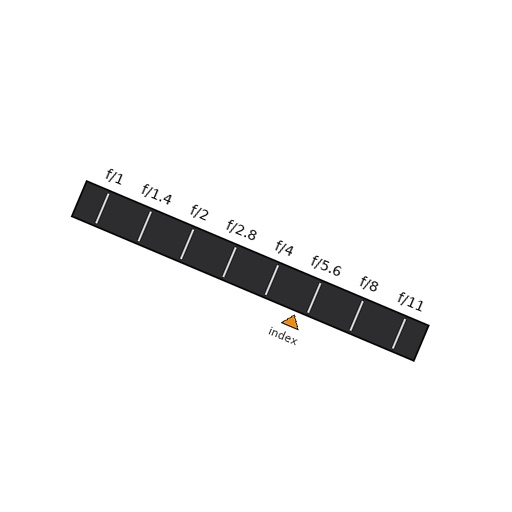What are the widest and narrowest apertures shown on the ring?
The widest aperture shown is f/1 and the narrowest is f/11.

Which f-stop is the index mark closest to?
The index mark is closest to f/5.6.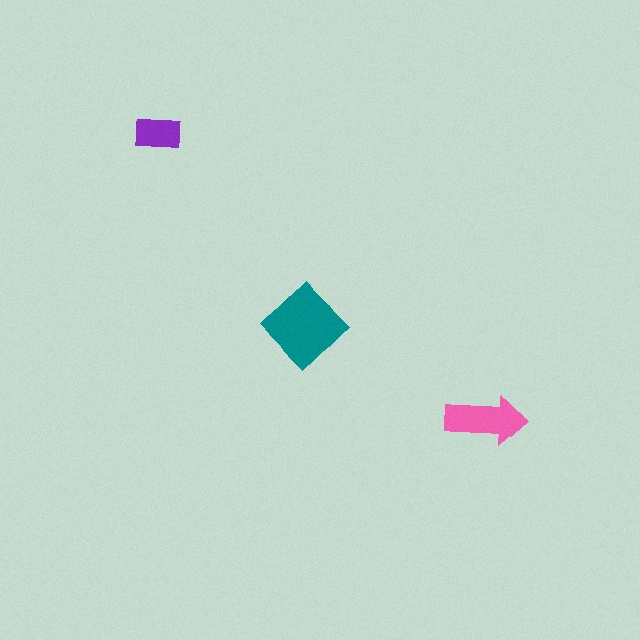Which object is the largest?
The teal diamond.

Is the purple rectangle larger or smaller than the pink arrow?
Smaller.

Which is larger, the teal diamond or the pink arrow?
The teal diamond.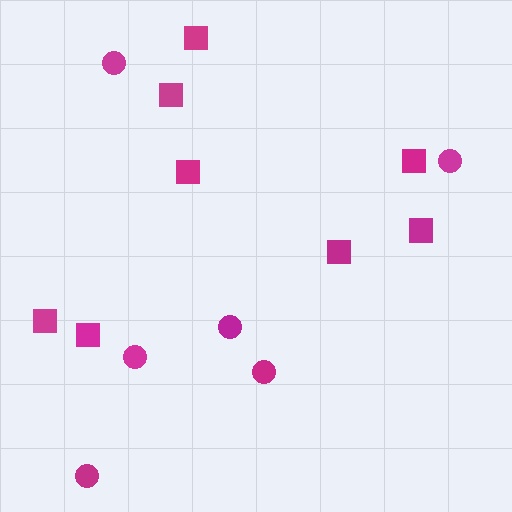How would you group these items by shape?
There are 2 groups: one group of squares (8) and one group of circles (6).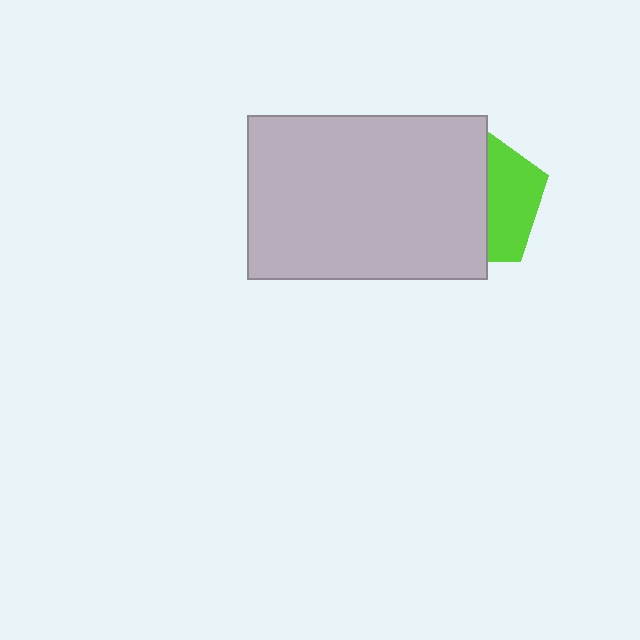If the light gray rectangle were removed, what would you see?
You would see the complete lime pentagon.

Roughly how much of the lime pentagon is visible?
A small part of it is visible (roughly 39%).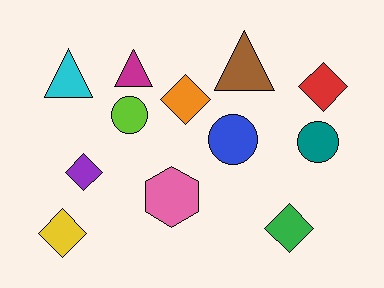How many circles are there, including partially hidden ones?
There are 3 circles.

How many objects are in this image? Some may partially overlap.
There are 12 objects.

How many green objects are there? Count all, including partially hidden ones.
There is 1 green object.